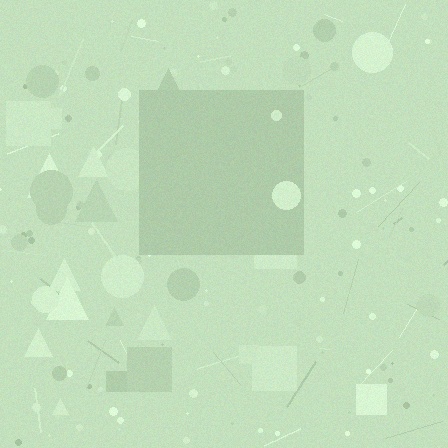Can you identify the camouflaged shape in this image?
The camouflaged shape is a square.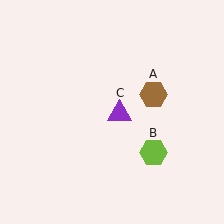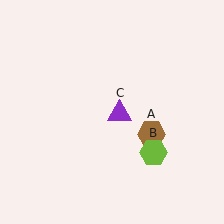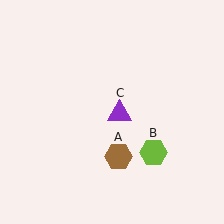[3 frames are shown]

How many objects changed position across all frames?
1 object changed position: brown hexagon (object A).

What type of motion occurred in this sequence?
The brown hexagon (object A) rotated clockwise around the center of the scene.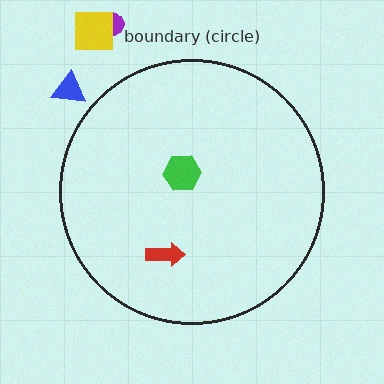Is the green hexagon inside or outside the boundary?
Inside.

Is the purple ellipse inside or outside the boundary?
Outside.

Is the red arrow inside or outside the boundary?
Inside.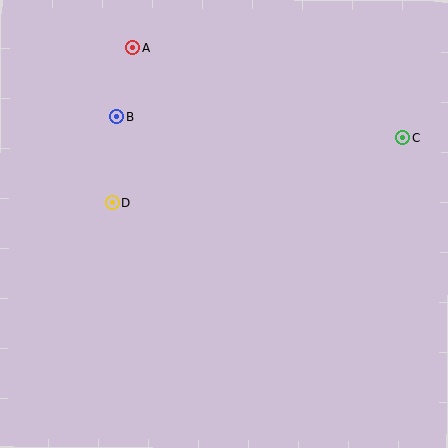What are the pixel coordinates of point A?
Point A is at (133, 48).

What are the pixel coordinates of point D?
Point D is at (112, 203).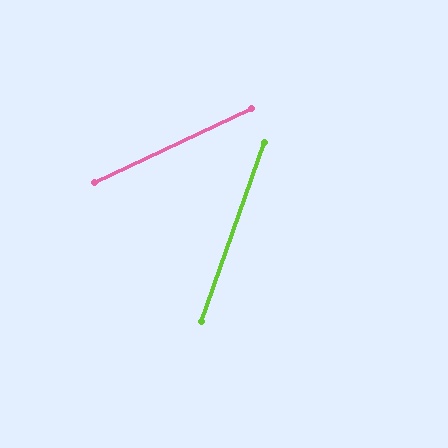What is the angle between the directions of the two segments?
Approximately 46 degrees.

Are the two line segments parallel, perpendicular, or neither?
Neither parallel nor perpendicular — they differ by about 46°.